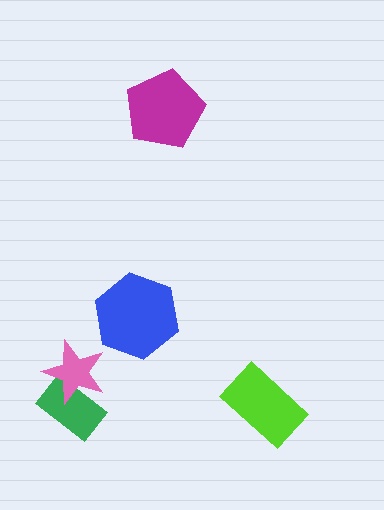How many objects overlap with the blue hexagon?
0 objects overlap with the blue hexagon.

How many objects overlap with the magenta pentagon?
0 objects overlap with the magenta pentagon.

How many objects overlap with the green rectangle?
1 object overlaps with the green rectangle.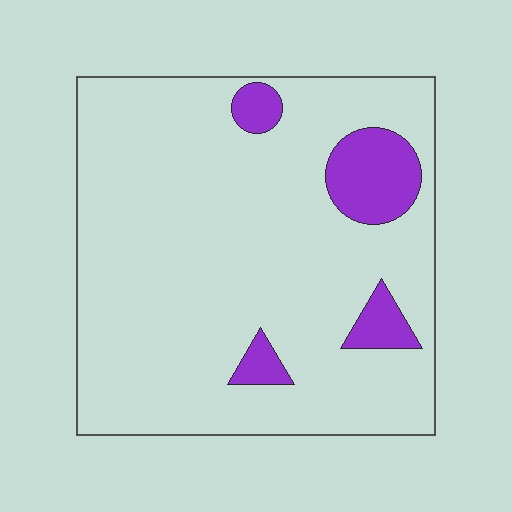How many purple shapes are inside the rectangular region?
4.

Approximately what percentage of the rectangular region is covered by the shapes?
Approximately 10%.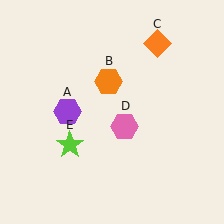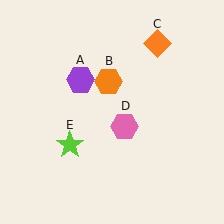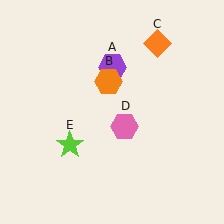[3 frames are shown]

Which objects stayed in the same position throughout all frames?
Orange hexagon (object B) and orange diamond (object C) and pink hexagon (object D) and lime star (object E) remained stationary.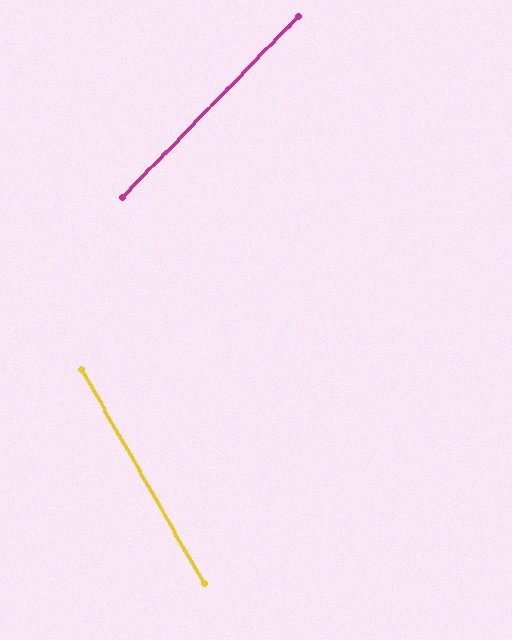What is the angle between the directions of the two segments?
Approximately 74 degrees.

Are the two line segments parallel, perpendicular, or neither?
Neither parallel nor perpendicular — they differ by about 74°.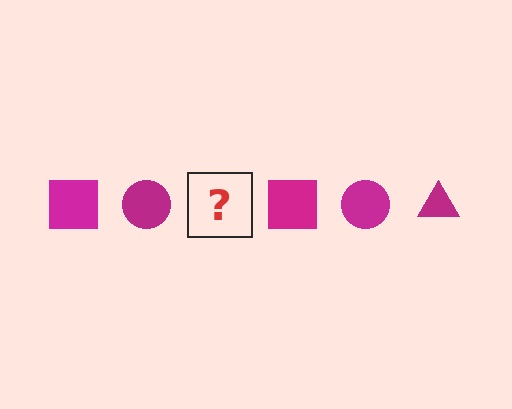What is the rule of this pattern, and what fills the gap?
The rule is that the pattern cycles through square, circle, triangle shapes in magenta. The gap should be filled with a magenta triangle.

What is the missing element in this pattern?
The missing element is a magenta triangle.